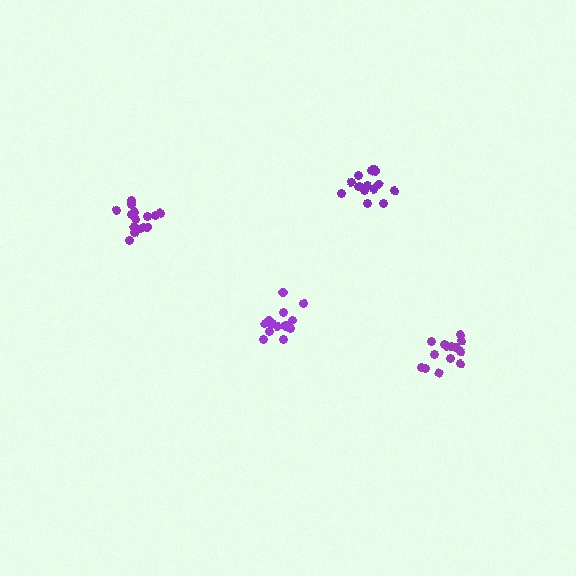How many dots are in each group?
Group 1: 15 dots, Group 2: 14 dots, Group 3: 14 dots, Group 4: 14 dots (57 total).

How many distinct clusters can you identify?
There are 4 distinct clusters.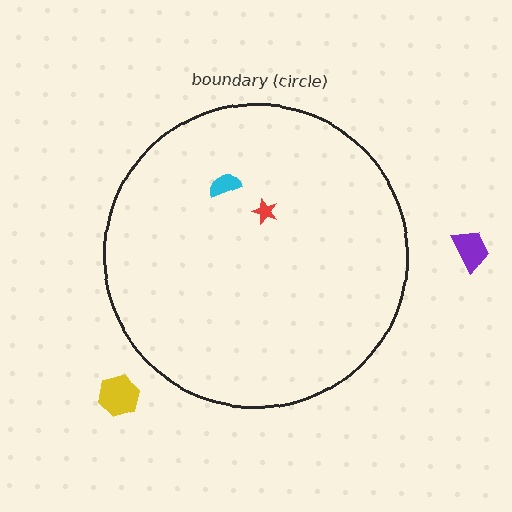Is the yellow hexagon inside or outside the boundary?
Outside.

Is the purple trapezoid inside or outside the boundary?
Outside.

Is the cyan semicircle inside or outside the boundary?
Inside.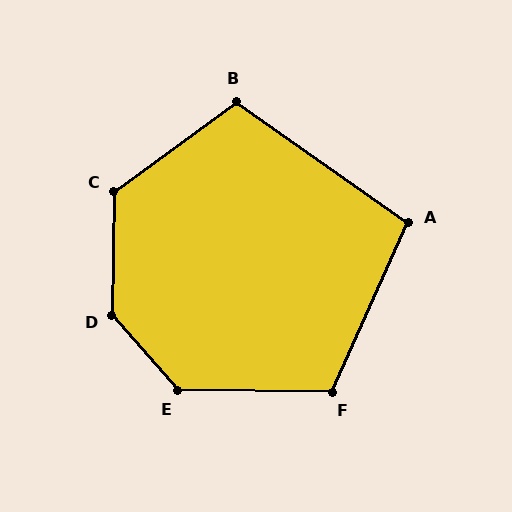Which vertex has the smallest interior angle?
A, at approximately 101 degrees.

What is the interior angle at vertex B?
Approximately 108 degrees (obtuse).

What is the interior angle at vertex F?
Approximately 114 degrees (obtuse).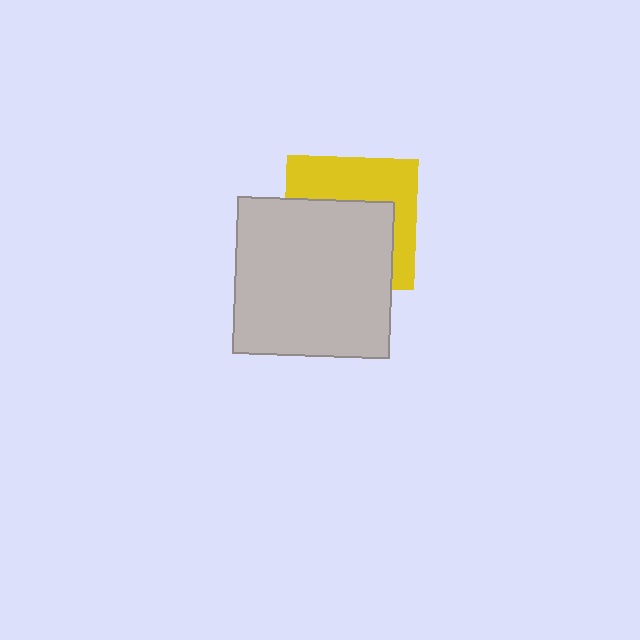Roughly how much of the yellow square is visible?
A small part of it is visible (roughly 44%).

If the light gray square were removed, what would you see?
You would see the complete yellow square.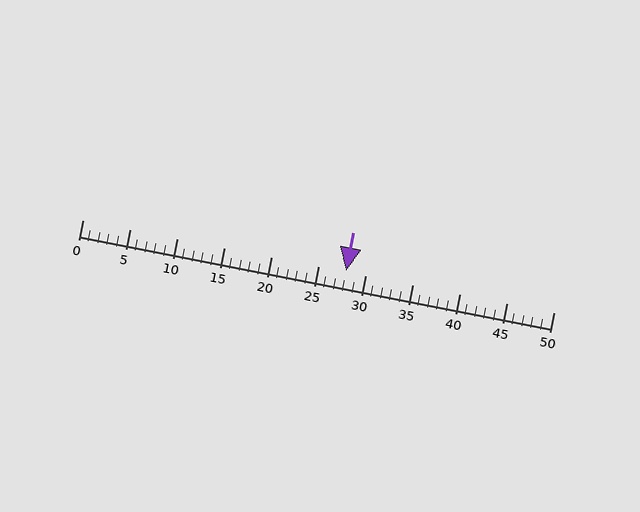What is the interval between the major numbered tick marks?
The major tick marks are spaced 5 units apart.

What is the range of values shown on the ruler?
The ruler shows values from 0 to 50.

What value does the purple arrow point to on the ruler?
The purple arrow points to approximately 28.